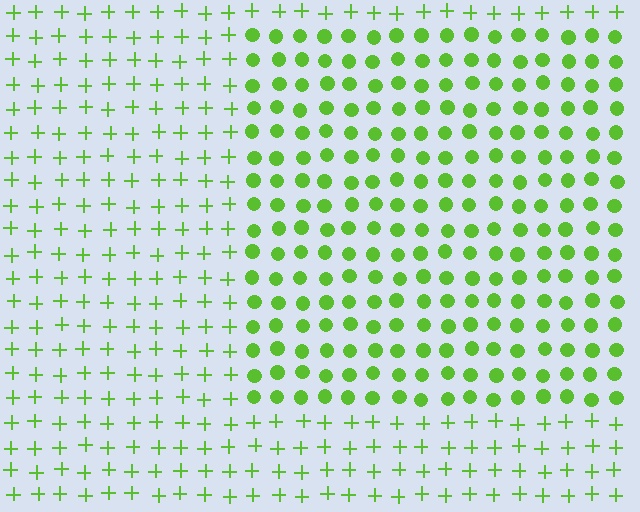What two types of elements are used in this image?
The image uses circles inside the rectangle region and plus signs outside it.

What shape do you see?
I see a rectangle.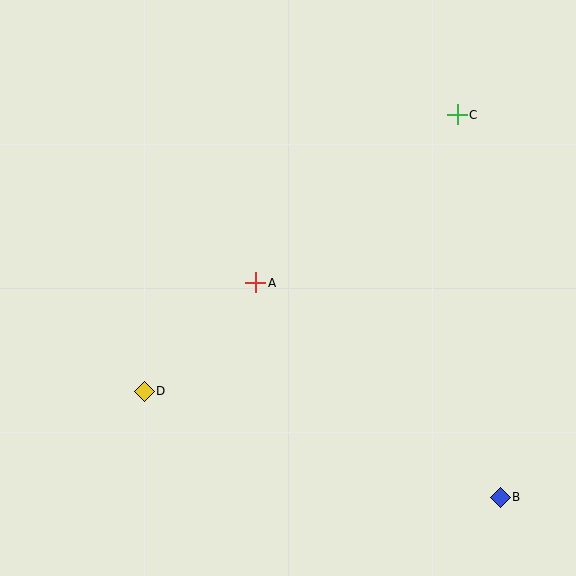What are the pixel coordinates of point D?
Point D is at (144, 391).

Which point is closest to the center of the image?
Point A at (256, 283) is closest to the center.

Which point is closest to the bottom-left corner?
Point D is closest to the bottom-left corner.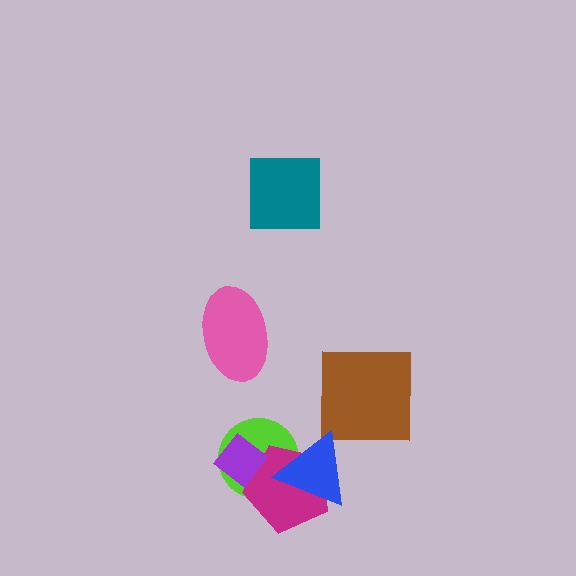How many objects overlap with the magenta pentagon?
3 objects overlap with the magenta pentagon.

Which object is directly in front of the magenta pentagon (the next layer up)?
The purple diamond is directly in front of the magenta pentagon.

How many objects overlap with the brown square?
0 objects overlap with the brown square.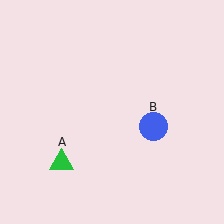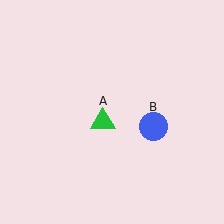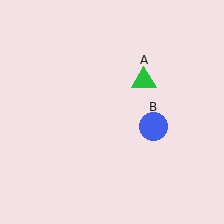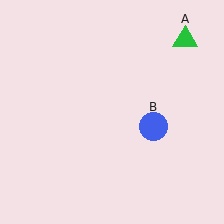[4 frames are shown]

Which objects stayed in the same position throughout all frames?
Blue circle (object B) remained stationary.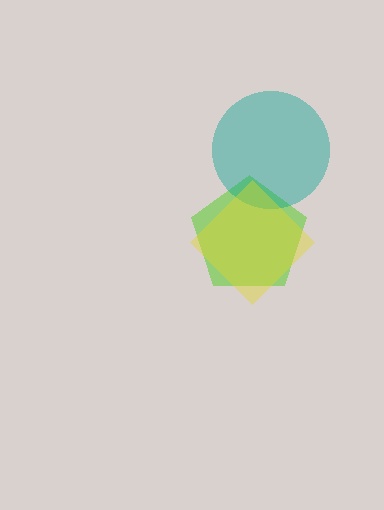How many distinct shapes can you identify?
There are 3 distinct shapes: a lime pentagon, a teal circle, a yellow diamond.